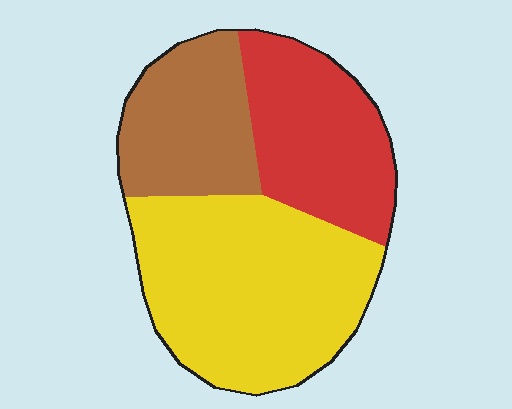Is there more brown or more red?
Red.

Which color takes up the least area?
Brown, at roughly 25%.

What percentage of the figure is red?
Red takes up about one quarter (1/4) of the figure.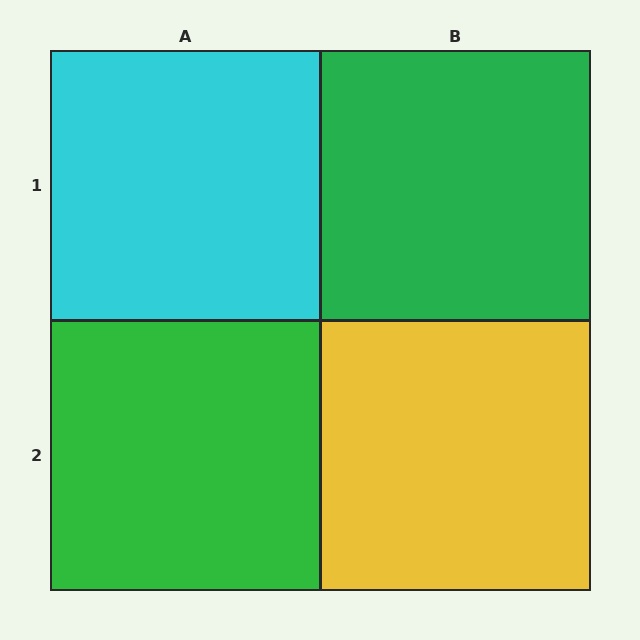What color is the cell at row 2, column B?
Yellow.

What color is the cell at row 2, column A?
Green.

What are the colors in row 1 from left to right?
Cyan, green.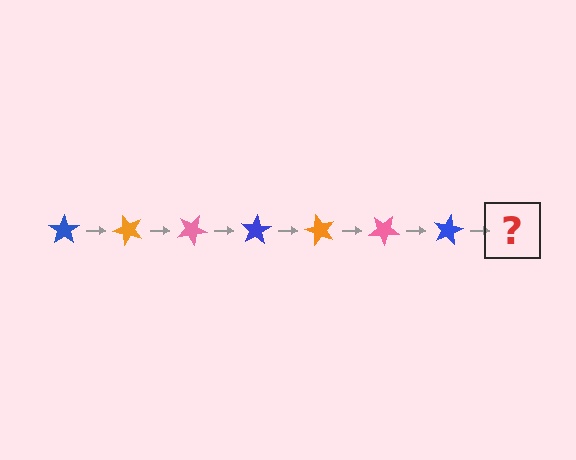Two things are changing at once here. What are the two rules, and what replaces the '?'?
The two rules are that it rotates 50 degrees each step and the color cycles through blue, orange, and pink. The '?' should be an orange star, rotated 350 degrees from the start.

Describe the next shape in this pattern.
It should be an orange star, rotated 350 degrees from the start.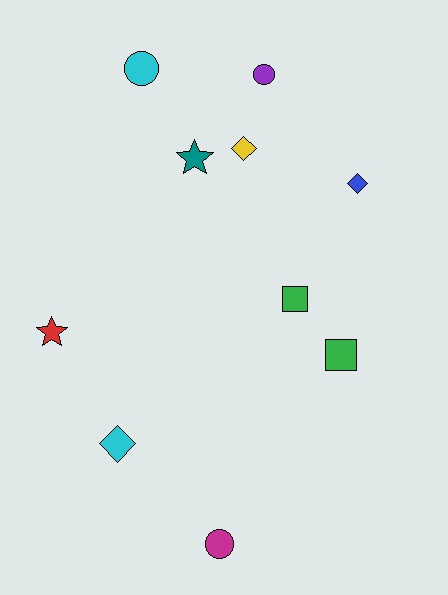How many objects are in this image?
There are 10 objects.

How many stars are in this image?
There are 2 stars.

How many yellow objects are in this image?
There is 1 yellow object.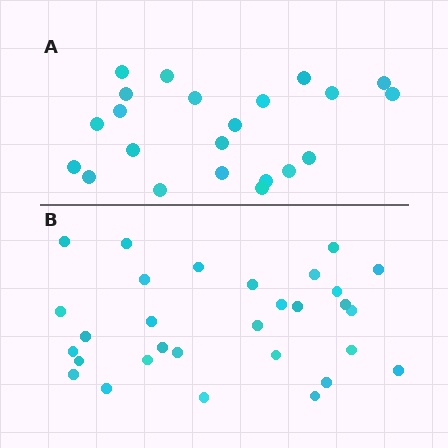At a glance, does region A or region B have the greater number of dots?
Region B (the bottom region) has more dots.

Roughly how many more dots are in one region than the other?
Region B has roughly 8 or so more dots than region A.